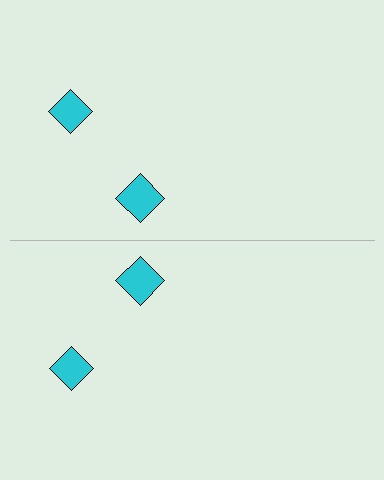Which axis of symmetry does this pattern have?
The pattern has a horizontal axis of symmetry running through the center of the image.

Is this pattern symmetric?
Yes, this pattern has bilateral (reflection) symmetry.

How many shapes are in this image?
There are 4 shapes in this image.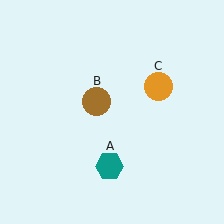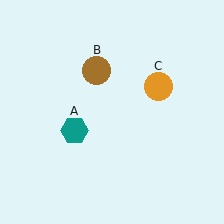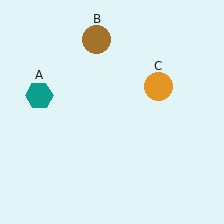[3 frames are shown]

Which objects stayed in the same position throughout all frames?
Orange circle (object C) remained stationary.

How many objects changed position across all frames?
2 objects changed position: teal hexagon (object A), brown circle (object B).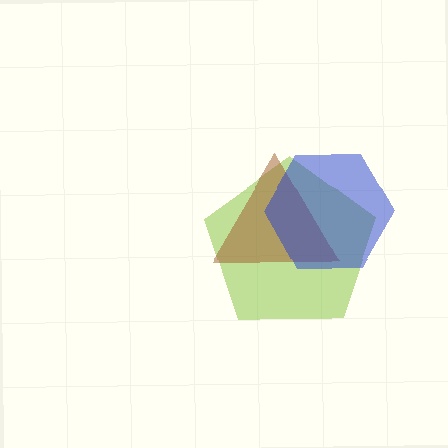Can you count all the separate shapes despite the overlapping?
Yes, there are 3 separate shapes.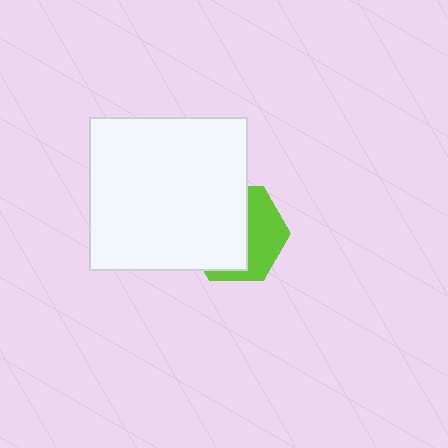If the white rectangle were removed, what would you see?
You would see the complete lime hexagon.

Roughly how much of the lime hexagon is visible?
A small part of it is visible (roughly 41%).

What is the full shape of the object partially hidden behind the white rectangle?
The partially hidden object is a lime hexagon.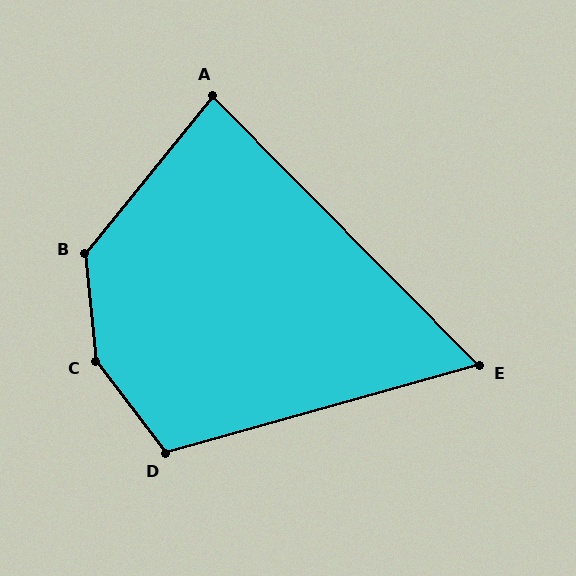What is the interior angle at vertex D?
Approximately 111 degrees (obtuse).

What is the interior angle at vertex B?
Approximately 135 degrees (obtuse).